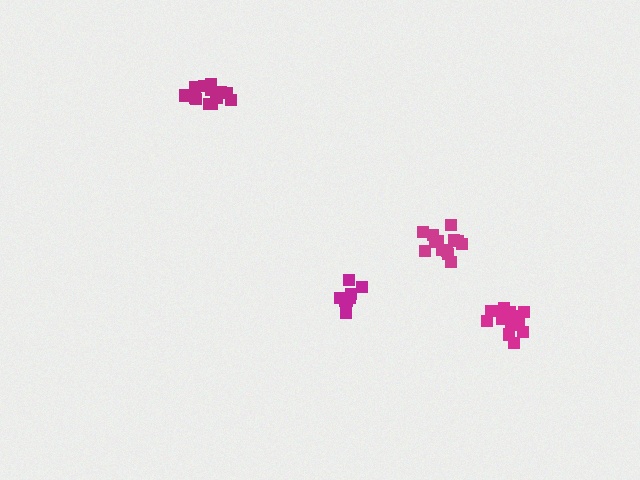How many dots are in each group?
Group 1: 13 dots, Group 2: 15 dots, Group 3: 15 dots, Group 4: 9 dots (52 total).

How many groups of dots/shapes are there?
There are 4 groups.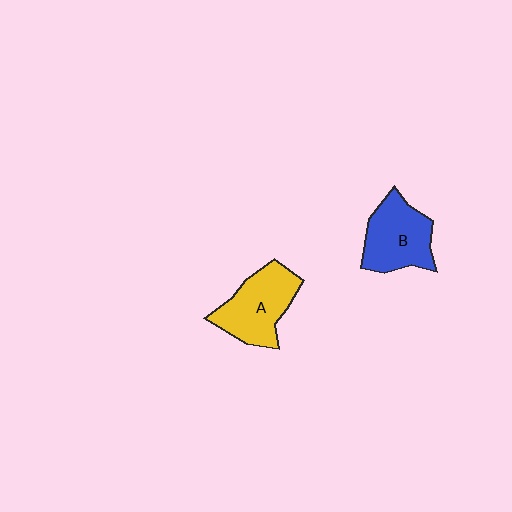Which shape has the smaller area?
Shape B (blue).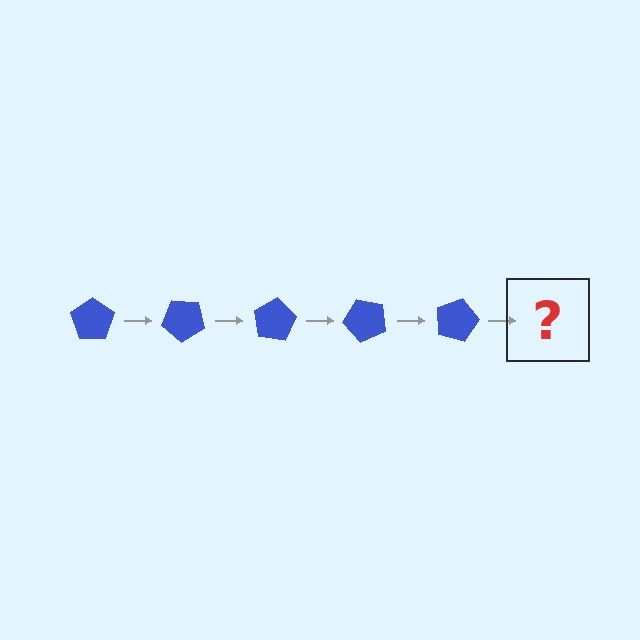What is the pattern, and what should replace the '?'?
The pattern is that the pentagon rotates 40 degrees each step. The '?' should be a blue pentagon rotated 200 degrees.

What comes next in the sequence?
The next element should be a blue pentagon rotated 200 degrees.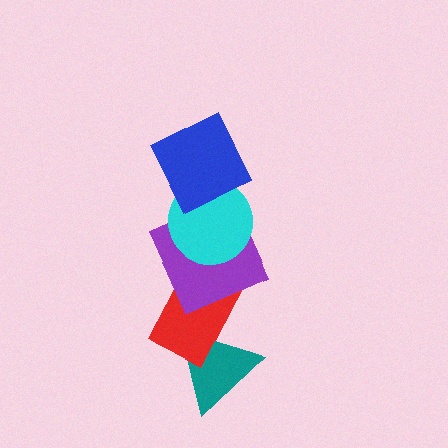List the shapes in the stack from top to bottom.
From top to bottom: the blue square, the cyan circle, the purple square, the red rectangle, the teal triangle.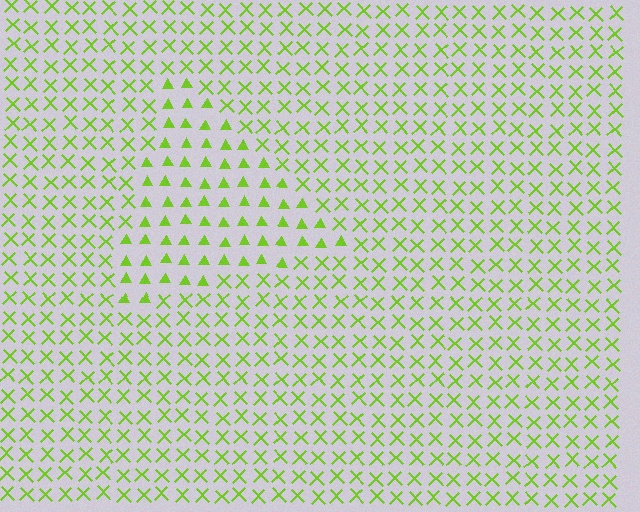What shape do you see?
I see a triangle.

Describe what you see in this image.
The image is filled with small lime elements arranged in a uniform grid. A triangle-shaped region contains triangles, while the surrounding area contains X marks. The boundary is defined purely by the change in element shape.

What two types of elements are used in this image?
The image uses triangles inside the triangle region and X marks outside it.